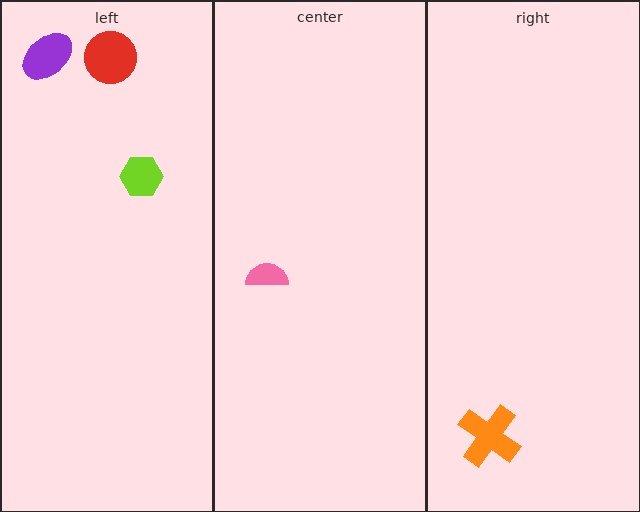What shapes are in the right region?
The orange cross.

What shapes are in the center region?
The pink semicircle.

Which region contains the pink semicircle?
The center region.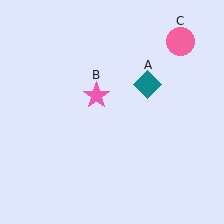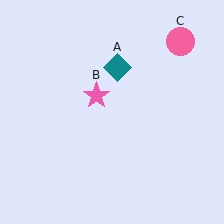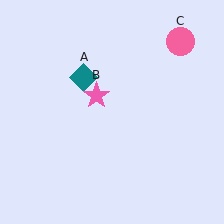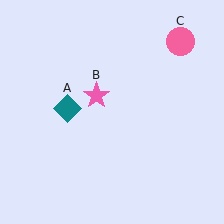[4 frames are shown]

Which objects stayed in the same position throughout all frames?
Pink star (object B) and pink circle (object C) remained stationary.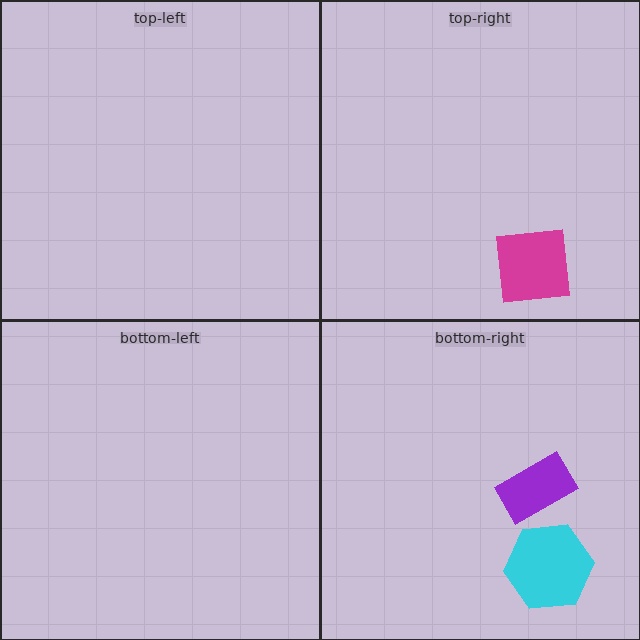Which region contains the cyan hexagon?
The bottom-right region.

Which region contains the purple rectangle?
The bottom-right region.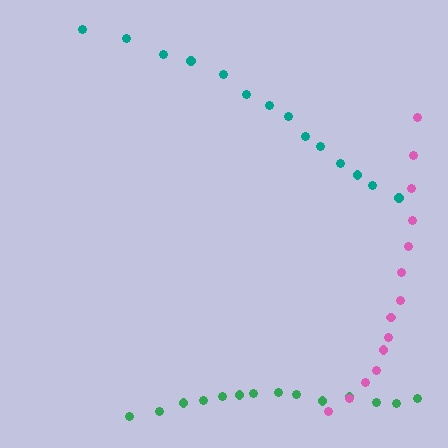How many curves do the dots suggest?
There are 3 distinct paths.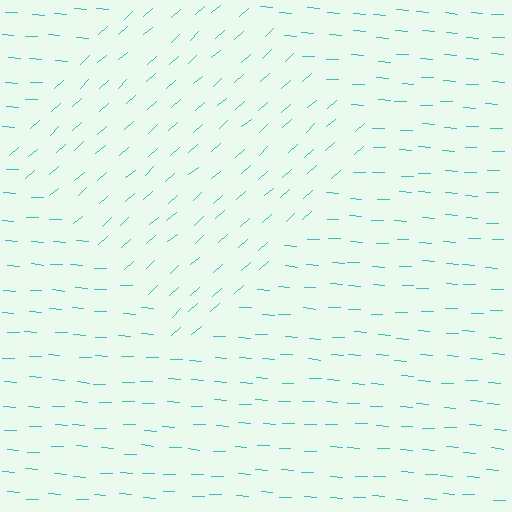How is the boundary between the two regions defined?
The boundary is defined purely by a change in line orientation (approximately 45 degrees difference). All lines are the same color and thickness.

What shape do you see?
I see a diamond.